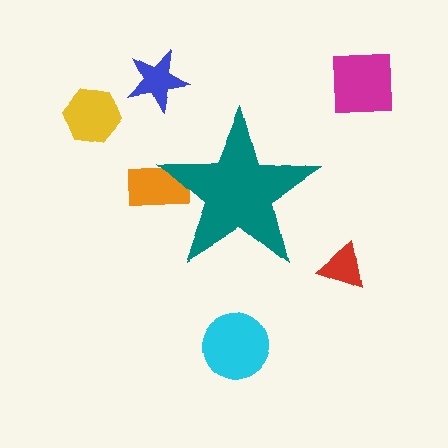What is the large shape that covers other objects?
A teal star.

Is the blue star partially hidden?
No, the blue star is fully visible.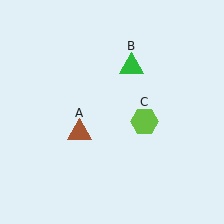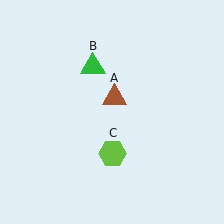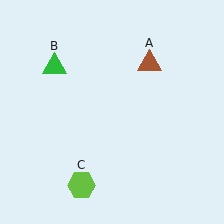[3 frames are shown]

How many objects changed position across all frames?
3 objects changed position: brown triangle (object A), green triangle (object B), lime hexagon (object C).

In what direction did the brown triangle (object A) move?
The brown triangle (object A) moved up and to the right.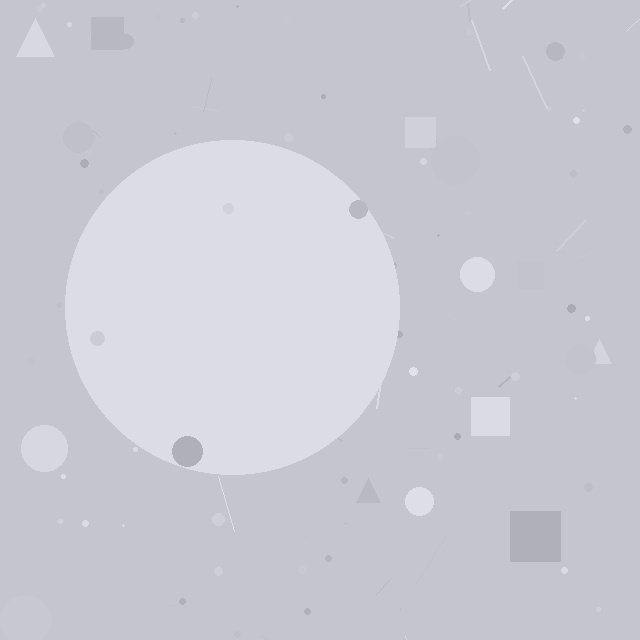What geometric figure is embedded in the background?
A circle is embedded in the background.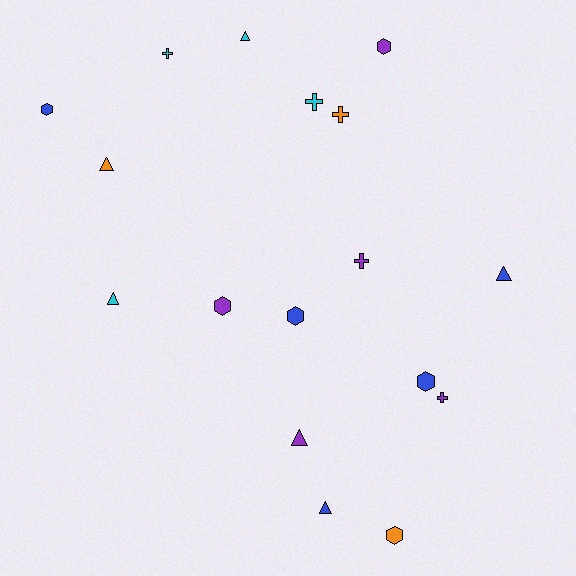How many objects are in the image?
There are 17 objects.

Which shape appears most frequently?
Triangle, with 6 objects.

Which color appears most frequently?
Blue, with 5 objects.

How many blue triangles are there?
There are 2 blue triangles.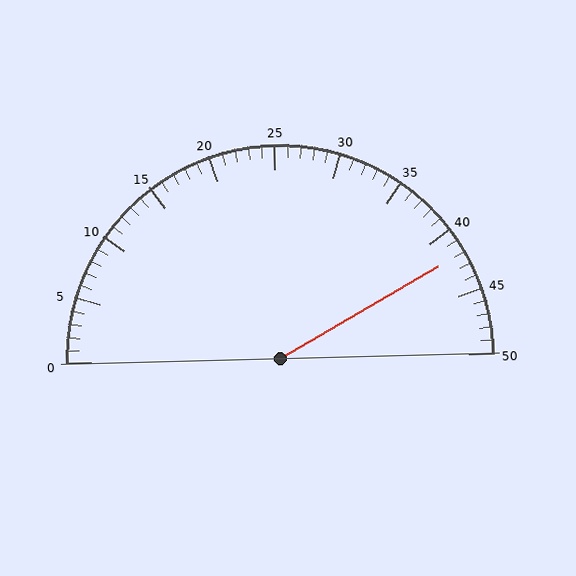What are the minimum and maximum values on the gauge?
The gauge ranges from 0 to 50.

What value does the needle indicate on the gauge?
The needle indicates approximately 42.